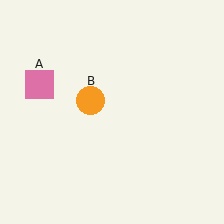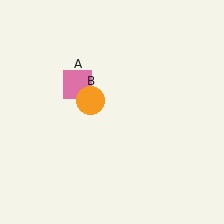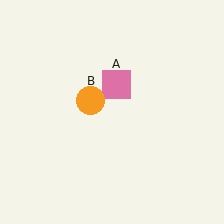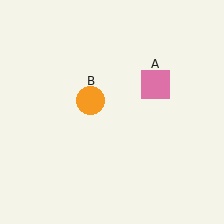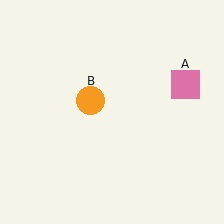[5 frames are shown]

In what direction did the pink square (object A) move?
The pink square (object A) moved right.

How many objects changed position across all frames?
1 object changed position: pink square (object A).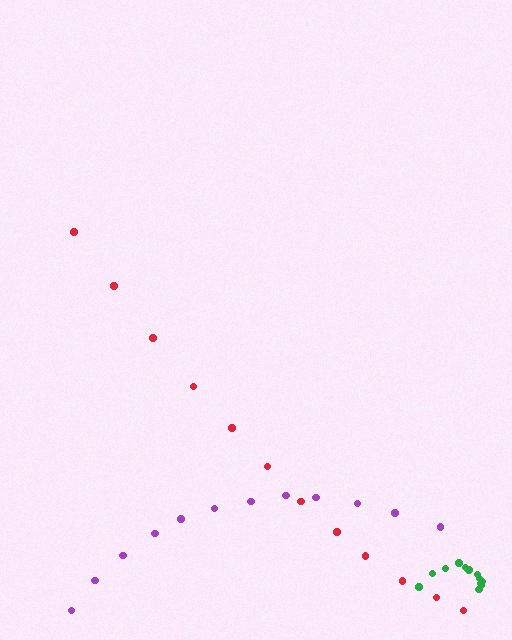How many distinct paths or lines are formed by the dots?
There are 3 distinct paths.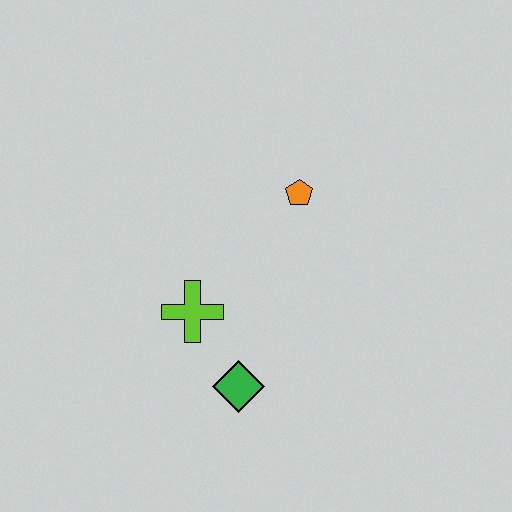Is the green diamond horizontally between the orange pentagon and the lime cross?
Yes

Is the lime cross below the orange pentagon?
Yes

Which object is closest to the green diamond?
The lime cross is closest to the green diamond.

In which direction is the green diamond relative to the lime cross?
The green diamond is below the lime cross.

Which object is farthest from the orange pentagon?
The green diamond is farthest from the orange pentagon.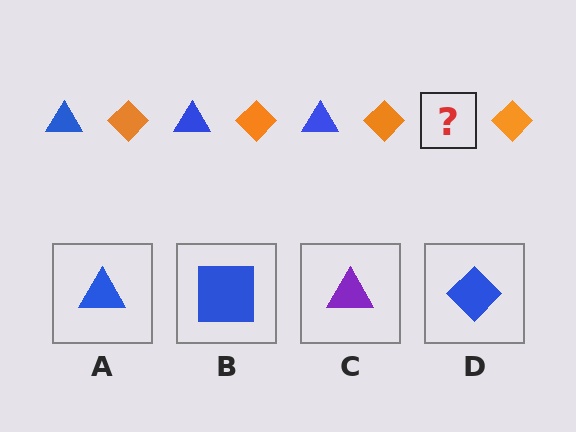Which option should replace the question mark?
Option A.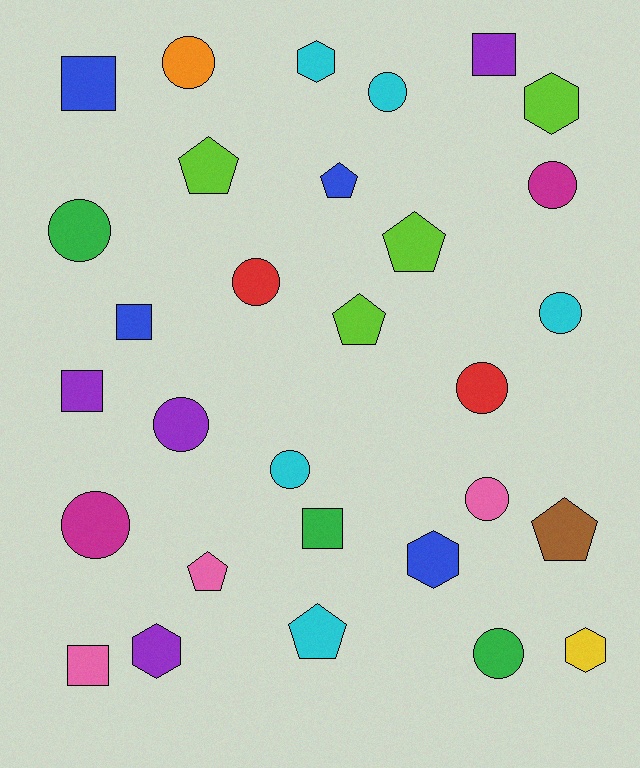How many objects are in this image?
There are 30 objects.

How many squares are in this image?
There are 6 squares.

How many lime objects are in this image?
There are 4 lime objects.